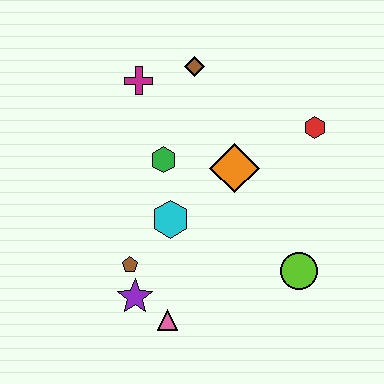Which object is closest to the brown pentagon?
The purple star is closest to the brown pentagon.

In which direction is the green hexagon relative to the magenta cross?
The green hexagon is below the magenta cross.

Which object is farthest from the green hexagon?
The lime circle is farthest from the green hexagon.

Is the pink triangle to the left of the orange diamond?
Yes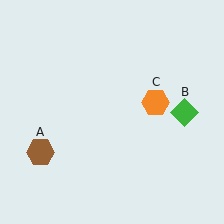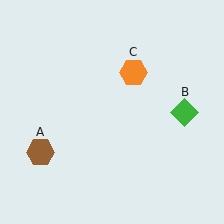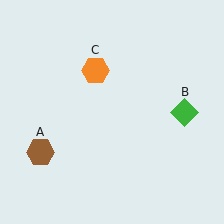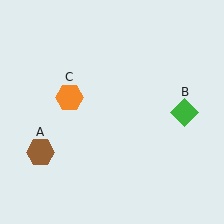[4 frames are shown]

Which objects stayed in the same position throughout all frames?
Brown hexagon (object A) and green diamond (object B) remained stationary.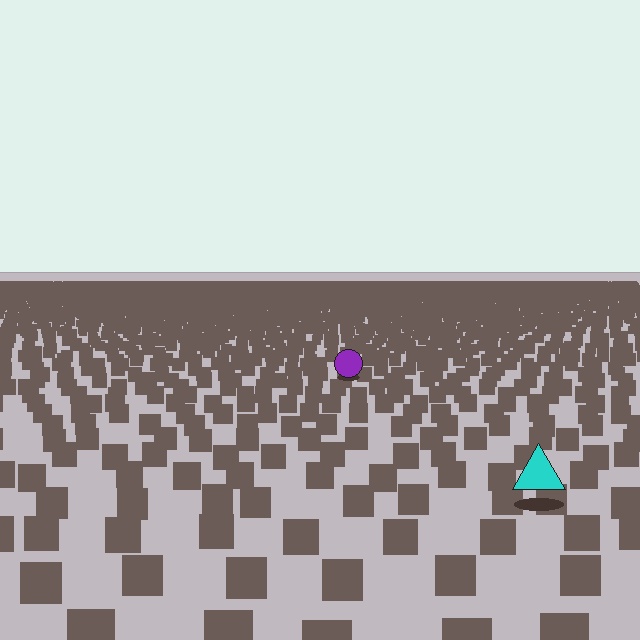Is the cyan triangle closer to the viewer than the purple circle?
Yes. The cyan triangle is closer — you can tell from the texture gradient: the ground texture is coarser near it.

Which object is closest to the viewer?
The cyan triangle is closest. The texture marks near it are larger and more spread out.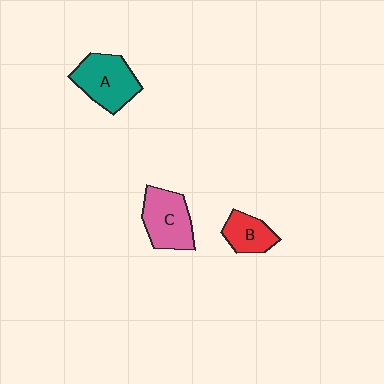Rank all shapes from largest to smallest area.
From largest to smallest: A (teal), C (pink), B (red).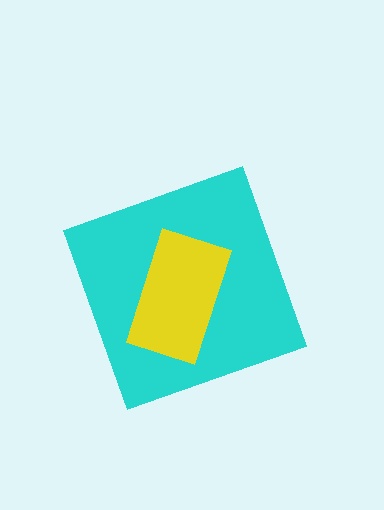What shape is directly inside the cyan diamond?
The yellow rectangle.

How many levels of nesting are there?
2.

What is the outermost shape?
The cyan diamond.